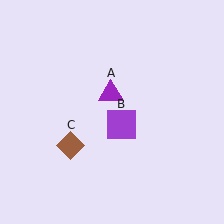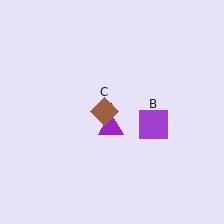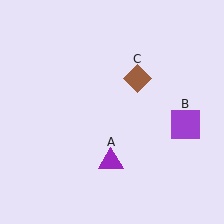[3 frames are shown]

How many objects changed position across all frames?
3 objects changed position: purple triangle (object A), purple square (object B), brown diamond (object C).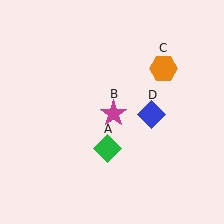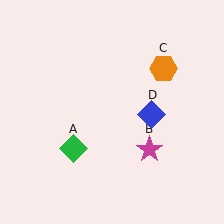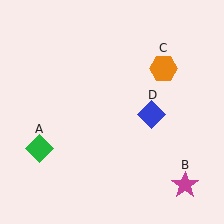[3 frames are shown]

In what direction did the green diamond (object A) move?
The green diamond (object A) moved left.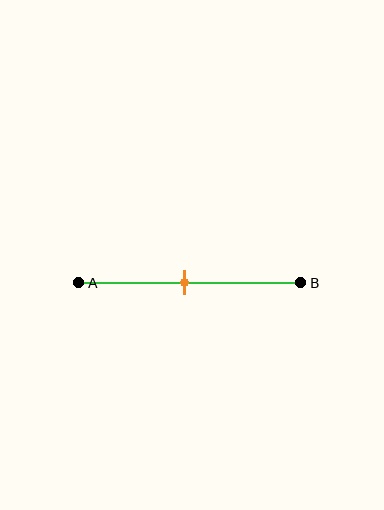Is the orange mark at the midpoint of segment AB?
Yes, the mark is approximately at the midpoint.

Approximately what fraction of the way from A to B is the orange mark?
The orange mark is approximately 50% of the way from A to B.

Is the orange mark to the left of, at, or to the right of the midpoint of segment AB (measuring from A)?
The orange mark is approximately at the midpoint of segment AB.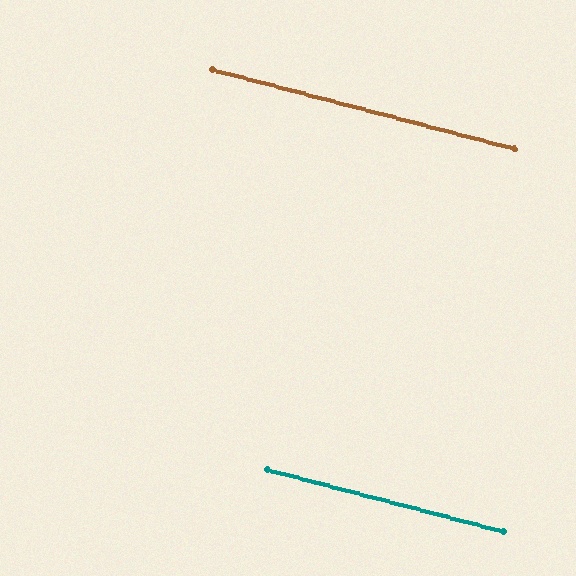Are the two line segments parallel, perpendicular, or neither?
Parallel — their directions differ by only 0.1°.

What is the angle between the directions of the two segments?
Approximately 0 degrees.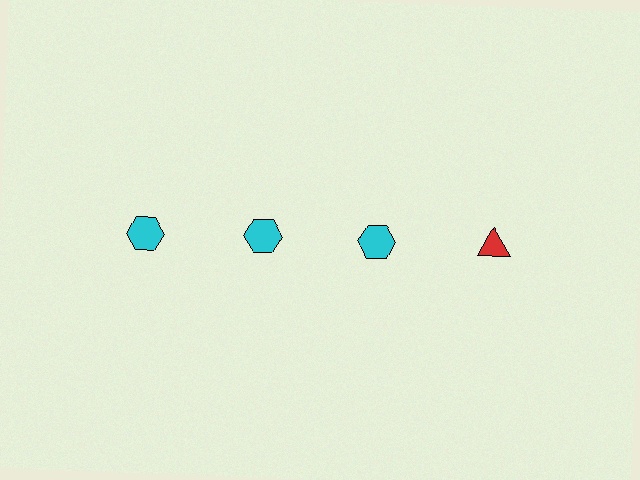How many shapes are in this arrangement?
There are 4 shapes arranged in a grid pattern.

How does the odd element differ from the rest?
It differs in both color (red instead of cyan) and shape (triangle instead of hexagon).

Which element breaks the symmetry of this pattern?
The red triangle in the top row, second from right column breaks the symmetry. All other shapes are cyan hexagons.